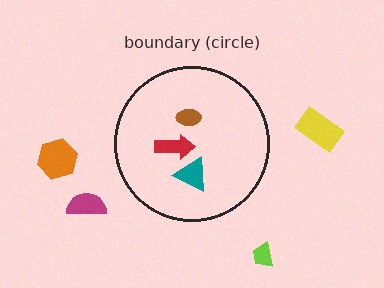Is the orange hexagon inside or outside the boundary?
Outside.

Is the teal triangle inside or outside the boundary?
Inside.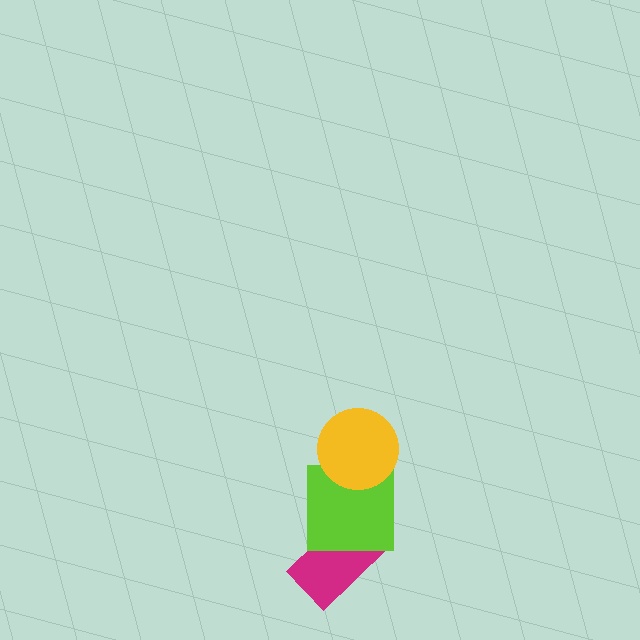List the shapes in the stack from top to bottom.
From top to bottom: the yellow circle, the lime square, the magenta rectangle.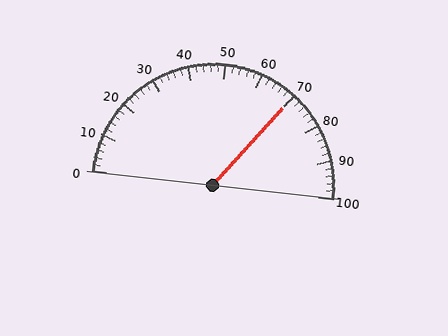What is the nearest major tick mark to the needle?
The nearest major tick mark is 70.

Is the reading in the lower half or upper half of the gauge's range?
The reading is in the upper half of the range (0 to 100).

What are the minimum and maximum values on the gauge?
The gauge ranges from 0 to 100.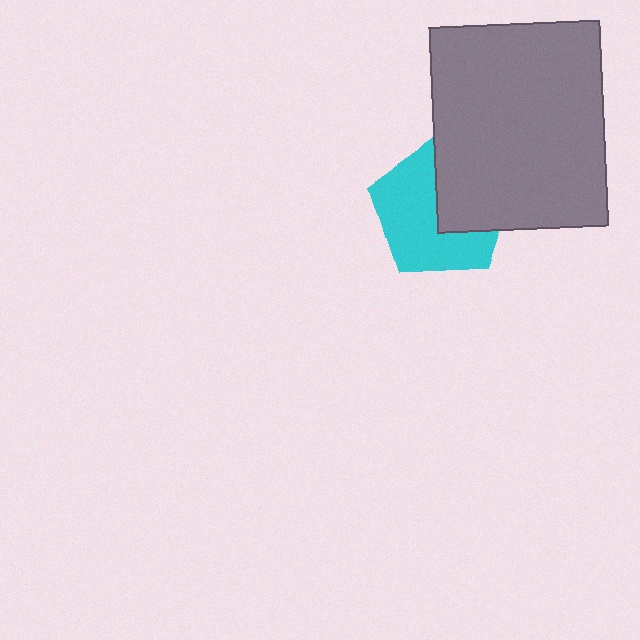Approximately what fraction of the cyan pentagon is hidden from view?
Roughly 40% of the cyan pentagon is hidden behind the gray rectangle.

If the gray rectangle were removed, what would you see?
You would see the complete cyan pentagon.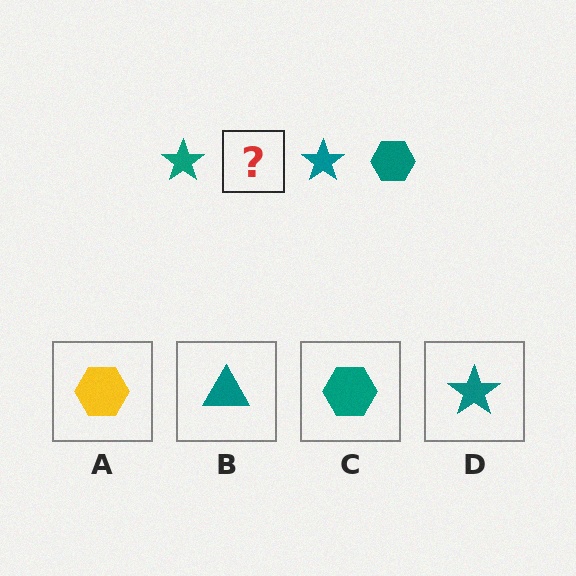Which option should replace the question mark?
Option C.